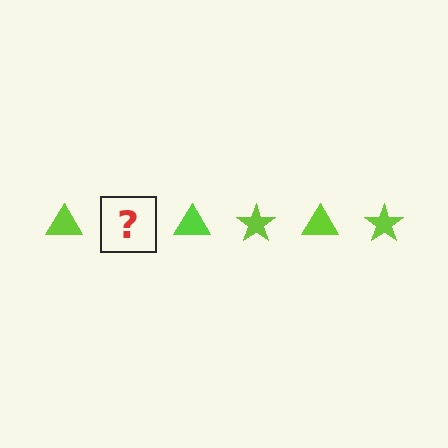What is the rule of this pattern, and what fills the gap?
The rule is that the pattern cycles through triangle, star shapes in lime. The gap should be filled with a lime star.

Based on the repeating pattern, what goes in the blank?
The blank should be a lime star.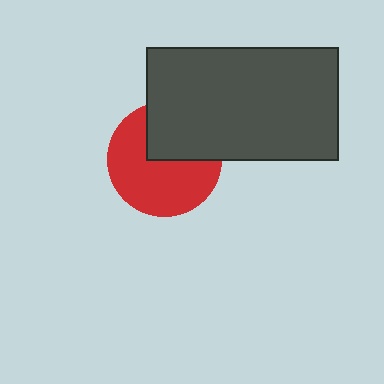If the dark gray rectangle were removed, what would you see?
You would see the complete red circle.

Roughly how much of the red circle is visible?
About half of it is visible (roughly 63%).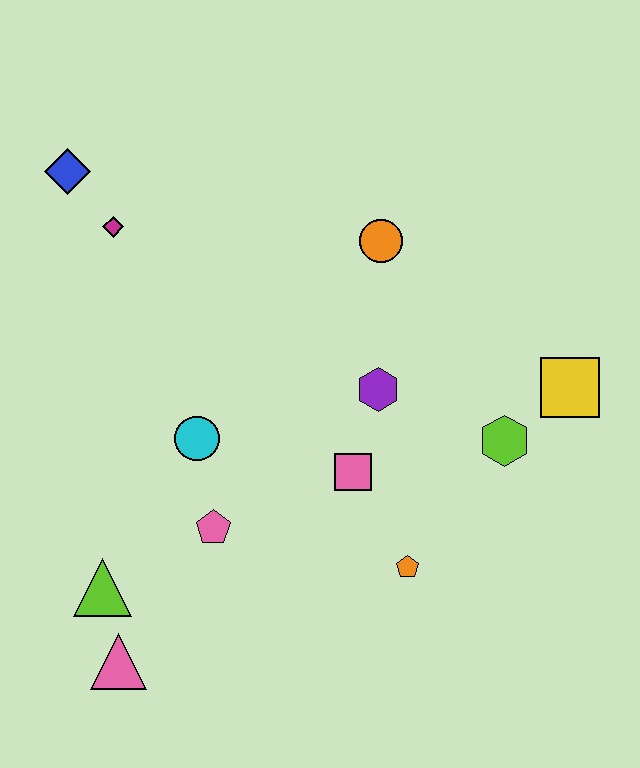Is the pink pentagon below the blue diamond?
Yes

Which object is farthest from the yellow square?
The blue diamond is farthest from the yellow square.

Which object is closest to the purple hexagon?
The pink square is closest to the purple hexagon.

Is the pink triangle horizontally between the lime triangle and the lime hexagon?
Yes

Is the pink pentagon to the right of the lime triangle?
Yes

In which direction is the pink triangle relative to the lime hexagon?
The pink triangle is to the left of the lime hexagon.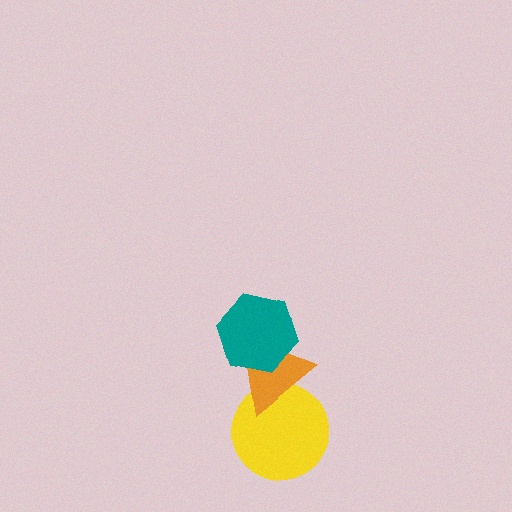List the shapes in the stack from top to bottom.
From top to bottom: the teal hexagon, the orange triangle, the yellow circle.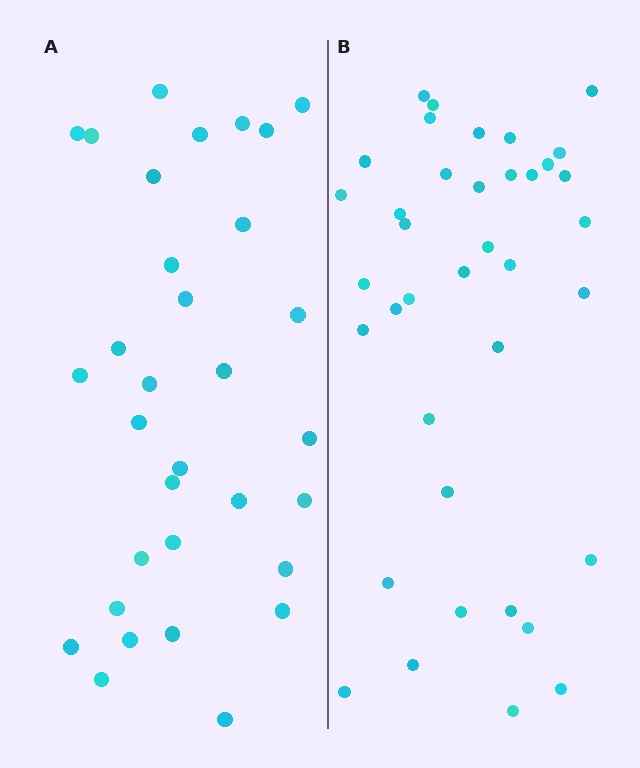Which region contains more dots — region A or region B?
Region B (the right region) has more dots.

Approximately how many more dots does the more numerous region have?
Region B has about 6 more dots than region A.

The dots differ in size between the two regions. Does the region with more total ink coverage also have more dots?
No. Region A has more total ink coverage because its dots are larger, but region B actually contains more individual dots. Total area can be misleading — the number of items is what matters here.